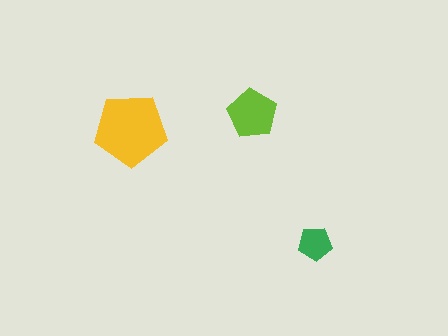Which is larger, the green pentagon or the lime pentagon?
The lime one.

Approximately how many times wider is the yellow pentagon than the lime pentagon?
About 1.5 times wider.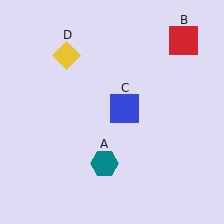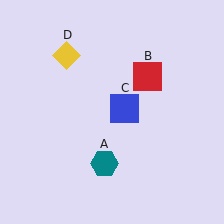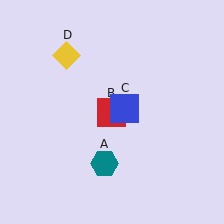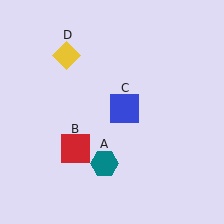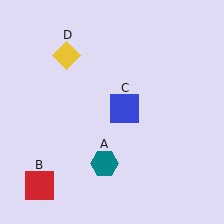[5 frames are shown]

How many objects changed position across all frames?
1 object changed position: red square (object B).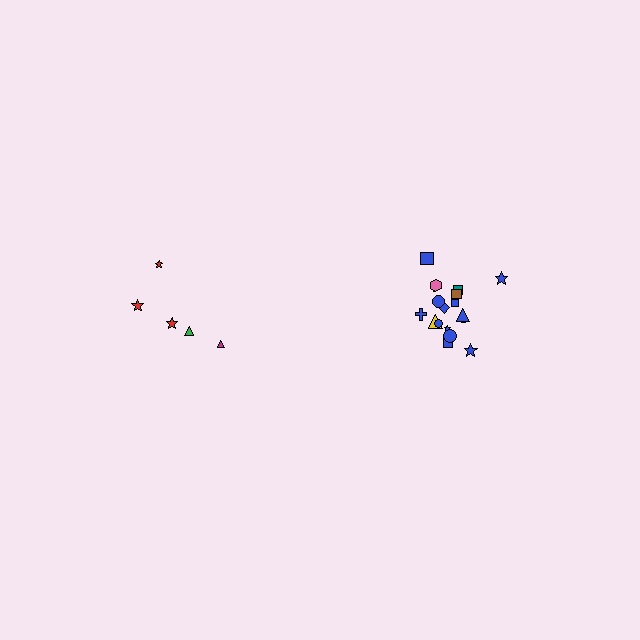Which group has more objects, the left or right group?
The right group.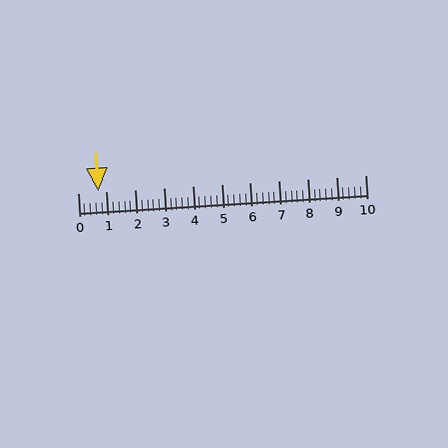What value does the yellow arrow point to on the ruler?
The yellow arrow points to approximately 0.7.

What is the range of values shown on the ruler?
The ruler shows values from 0 to 10.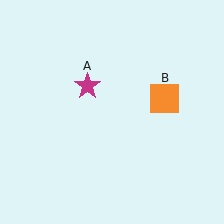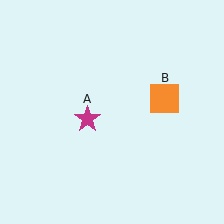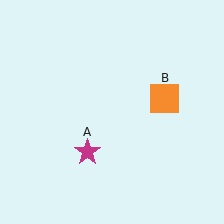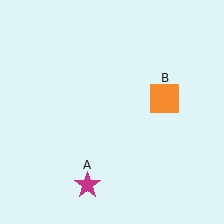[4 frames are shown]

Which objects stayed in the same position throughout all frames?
Orange square (object B) remained stationary.